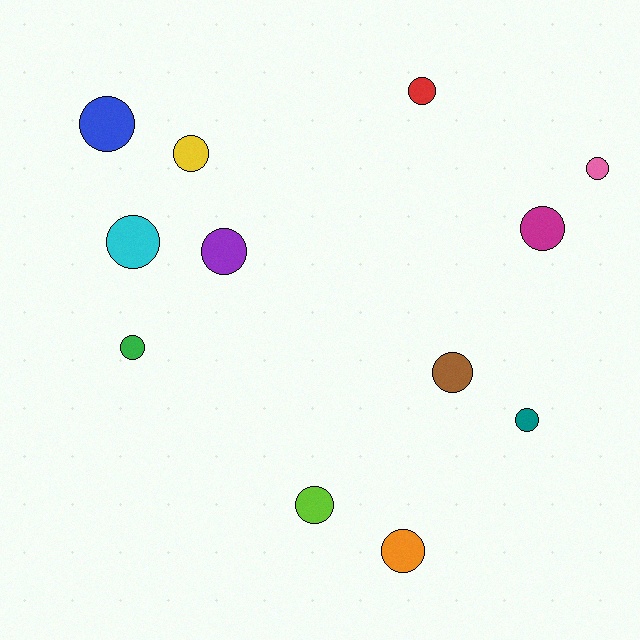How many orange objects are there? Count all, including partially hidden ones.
There is 1 orange object.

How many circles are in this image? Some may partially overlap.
There are 12 circles.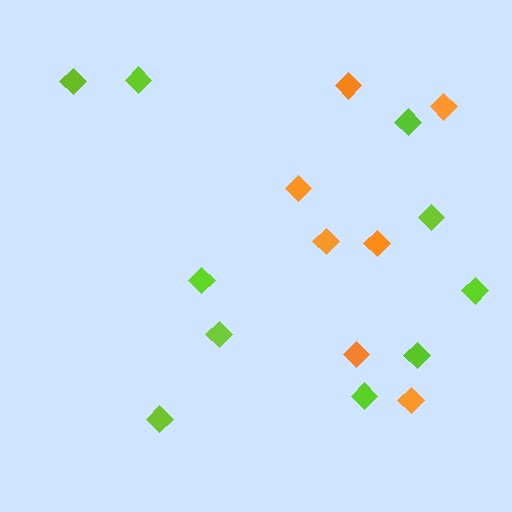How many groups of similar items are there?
There are 2 groups: one group of lime diamonds (10) and one group of orange diamonds (7).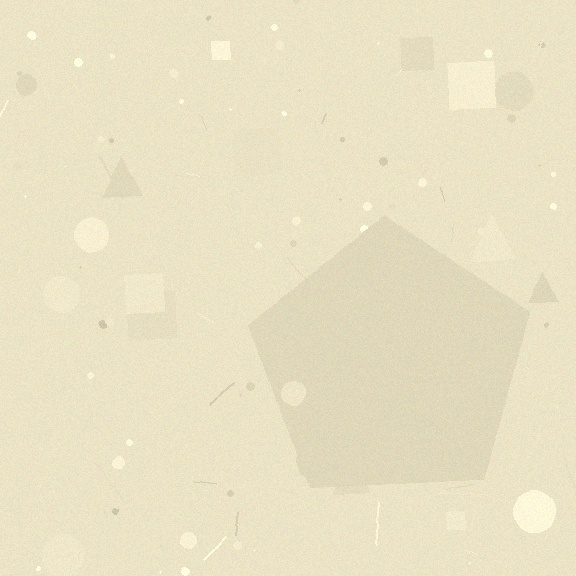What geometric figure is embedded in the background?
A pentagon is embedded in the background.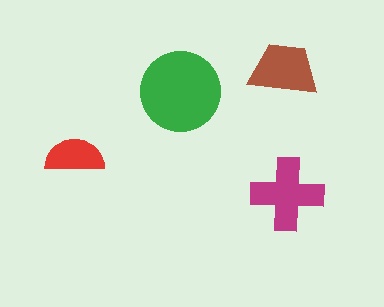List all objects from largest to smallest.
The green circle, the magenta cross, the brown trapezoid, the red semicircle.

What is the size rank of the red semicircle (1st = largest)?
4th.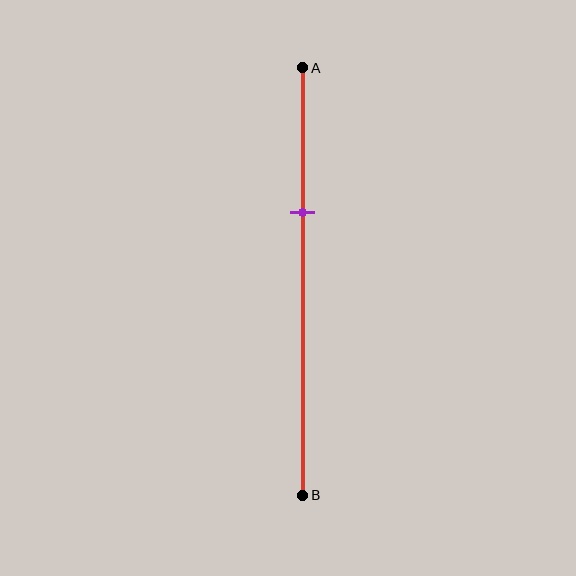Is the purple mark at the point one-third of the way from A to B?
Yes, the mark is approximately at the one-third point.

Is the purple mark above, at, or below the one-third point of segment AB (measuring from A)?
The purple mark is approximately at the one-third point of segment AB.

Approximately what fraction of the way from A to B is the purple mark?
The purple mark is approximately 35% of the way from A to B.